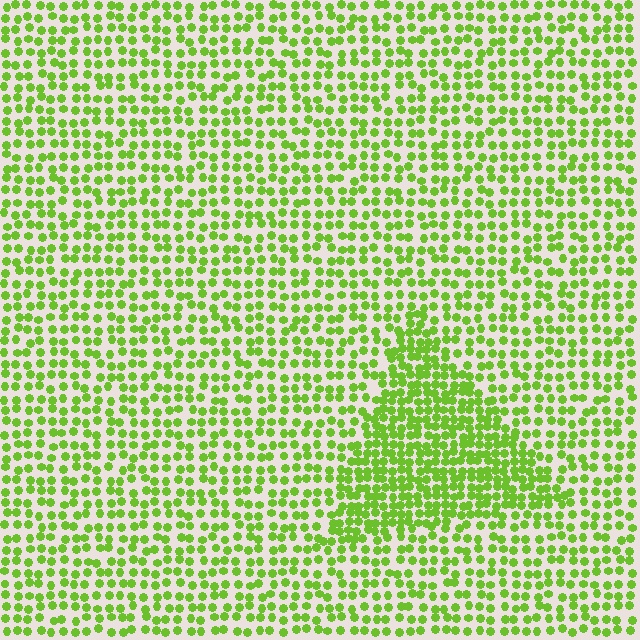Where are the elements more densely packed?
The elements are more densely packed inside the triangle boundary.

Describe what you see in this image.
The image contains small lime elements arranged at two different densities. A triangle-shaped region is visible where the elements are more densely packed than the surrounding area.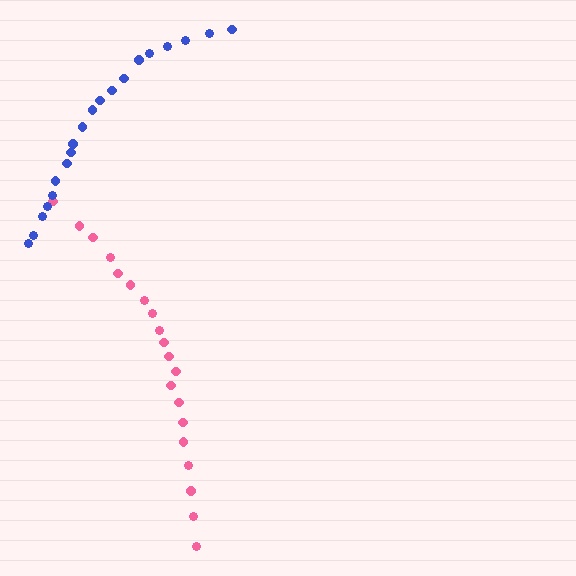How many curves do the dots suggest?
There are 2 distinct paths.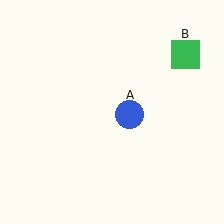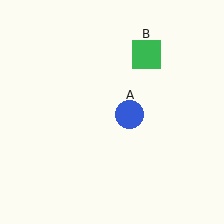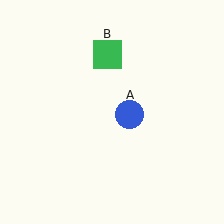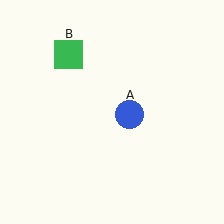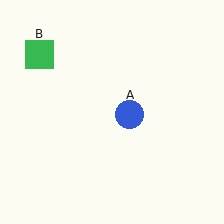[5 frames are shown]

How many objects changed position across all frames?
1 object changed position: green square (object B).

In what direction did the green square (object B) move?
The green square (object B) moved left.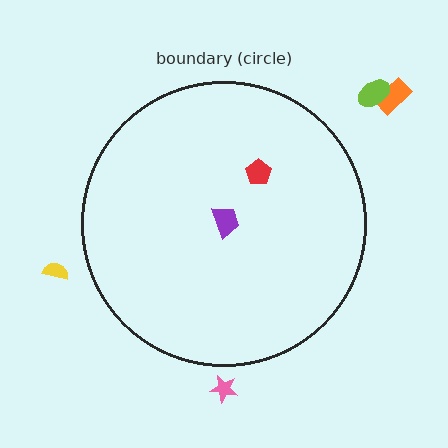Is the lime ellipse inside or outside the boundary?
Outside.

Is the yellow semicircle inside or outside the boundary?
Outside.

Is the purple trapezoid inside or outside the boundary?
Inside.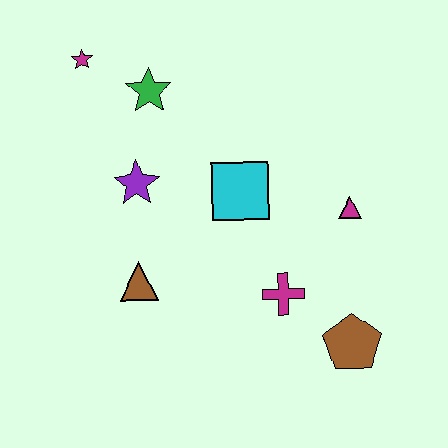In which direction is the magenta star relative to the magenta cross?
The magenta star is above the magenta cross.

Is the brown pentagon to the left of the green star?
No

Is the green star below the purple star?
No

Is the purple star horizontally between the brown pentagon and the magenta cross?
No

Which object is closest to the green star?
The magenta star is closest to the green star.